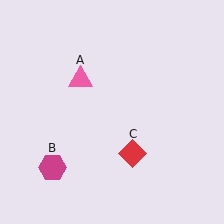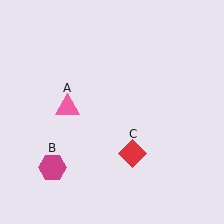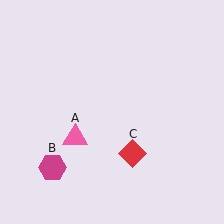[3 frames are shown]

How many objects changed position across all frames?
1 object changed position: pink triangle (object A).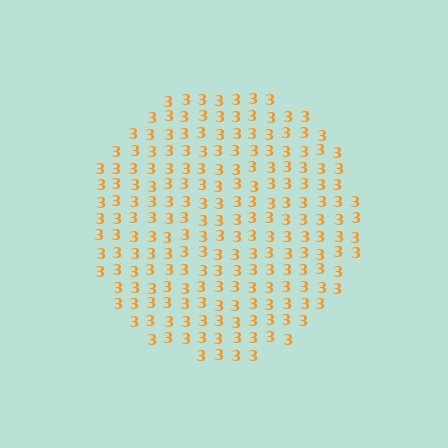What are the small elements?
The small elements are digit 3's.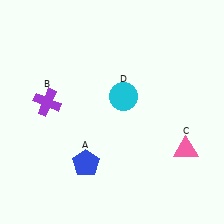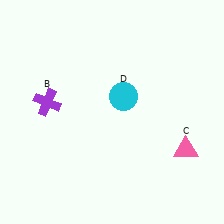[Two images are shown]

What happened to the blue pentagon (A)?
The blue pentagon (A) was removed in Image 2. It was in the bottom-left area of Image 1.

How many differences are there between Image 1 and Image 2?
There is 1 difference between the two images.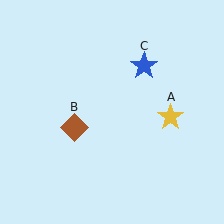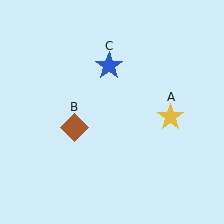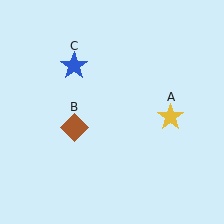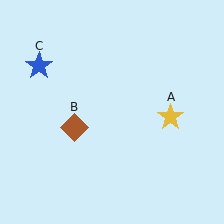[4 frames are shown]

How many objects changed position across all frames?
1 object changed position: blue star (object C).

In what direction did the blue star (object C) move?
The blue star (object C) moved left.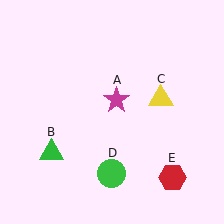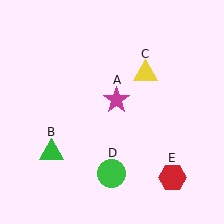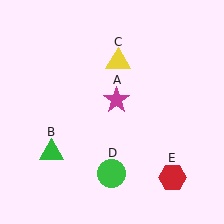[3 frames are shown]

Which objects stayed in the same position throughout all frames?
Magenta star (object A) and green triangle (object B) and green circle (object D) and red hexagon (object E) remained stationary.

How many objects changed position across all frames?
1 object changed position: yellow triangle (object C).